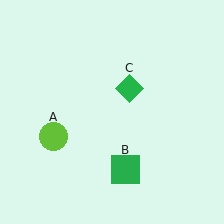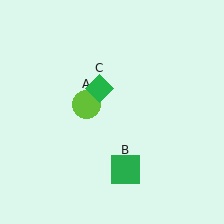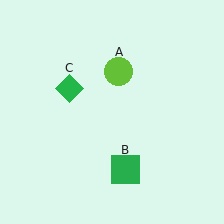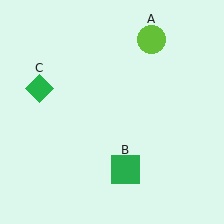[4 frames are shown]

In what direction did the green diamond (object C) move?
The green diamond (object C) moved left.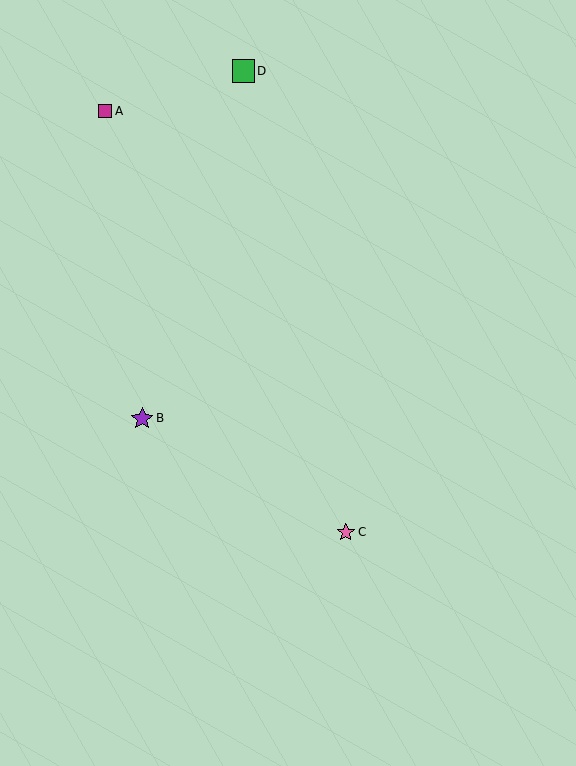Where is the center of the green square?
The center of the green square is at (243, 71).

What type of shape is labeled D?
Shape D is a green square.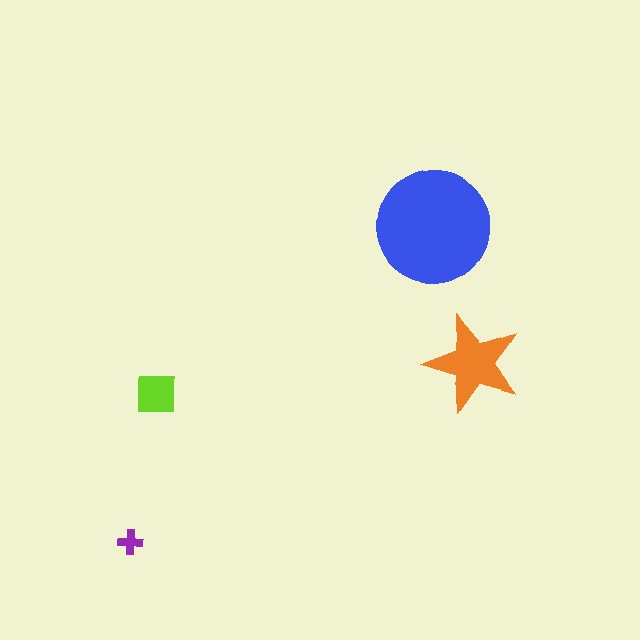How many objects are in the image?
There are 4 objects in the image.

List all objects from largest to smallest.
The blue circle, the orange star, the lime square, the purple cross.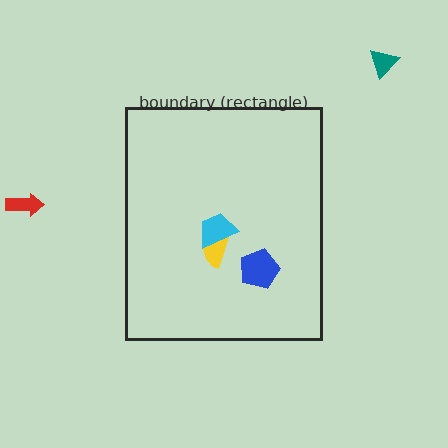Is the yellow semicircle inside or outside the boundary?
Inside.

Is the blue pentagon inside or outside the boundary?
Inside.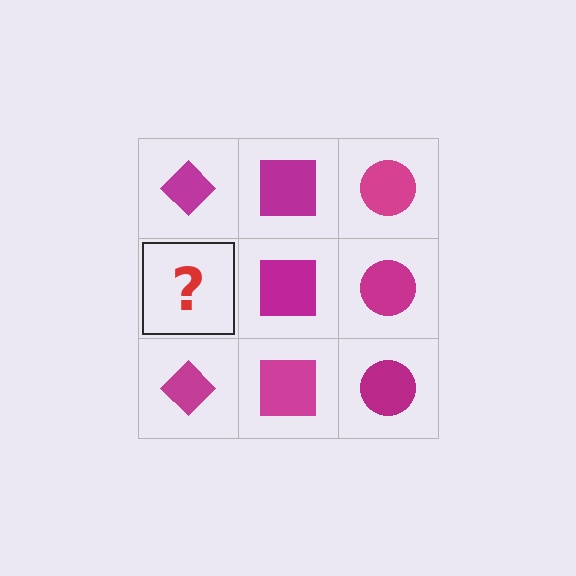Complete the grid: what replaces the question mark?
The question mark should be replaced with a magenta diamond.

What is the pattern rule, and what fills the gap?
The rule is that each column has a consistent shape. The gap should be filled with a magenta diamond.